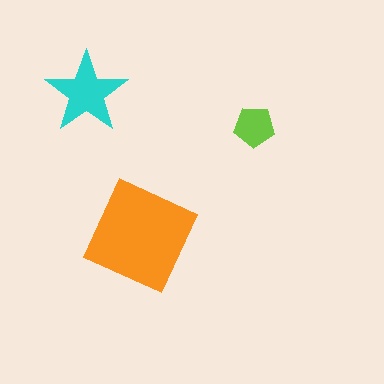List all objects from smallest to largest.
The lime pentagon, the cyan star, the orange square.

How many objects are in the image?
There are 3 objects in the image.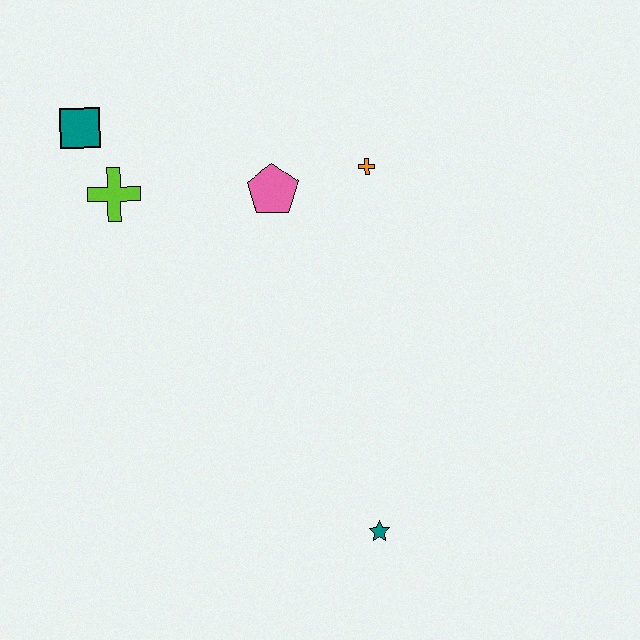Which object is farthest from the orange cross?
The teal star is farthest from the orange cross.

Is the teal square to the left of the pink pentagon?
Yes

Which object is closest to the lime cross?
The teal square is closest to the lime cross.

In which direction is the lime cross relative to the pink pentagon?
The lime cross is to the left of the pink pentagon.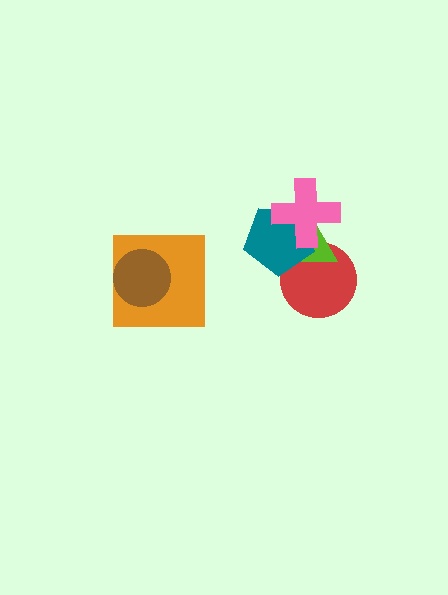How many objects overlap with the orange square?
1 object overlaps with the orange square.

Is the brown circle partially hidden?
No, no other shape covers it.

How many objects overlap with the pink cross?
2 objects overlap with the pink cross.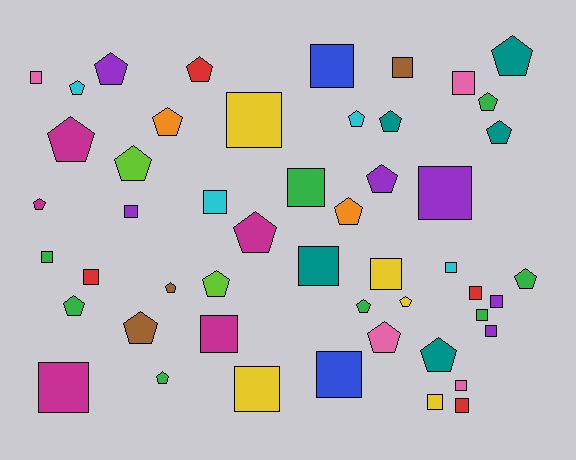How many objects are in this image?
There are 50 objects.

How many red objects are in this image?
There are 4 red objects.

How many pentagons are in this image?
There are 25 pentagons.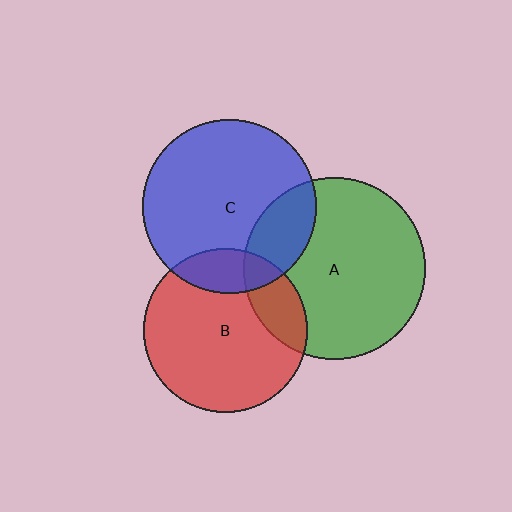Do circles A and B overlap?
Yes.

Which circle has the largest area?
Circle A (green).